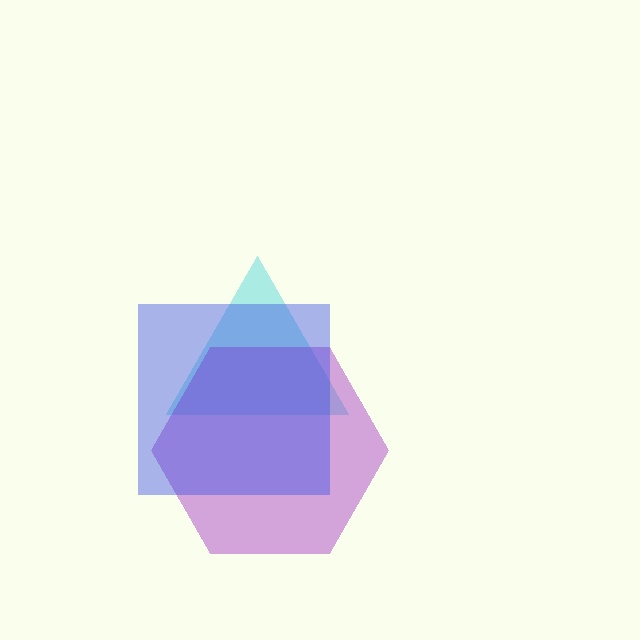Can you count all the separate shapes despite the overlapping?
Yes, there are 3 separate shapes.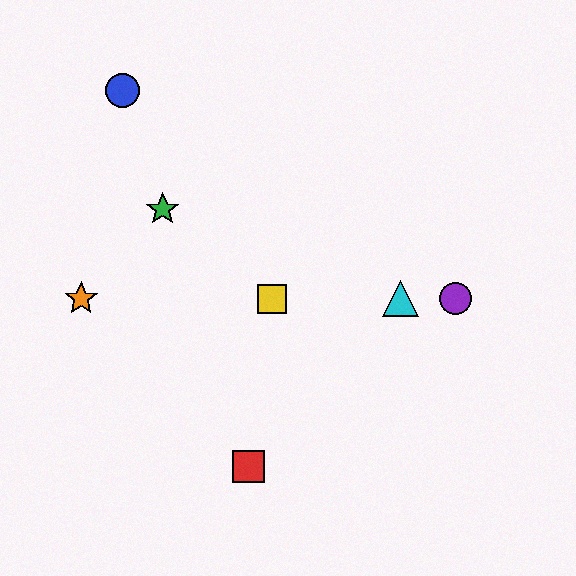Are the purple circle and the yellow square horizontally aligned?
Yes, both are at y≈299.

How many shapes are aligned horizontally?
4 shapes (the yellow square, the purple circle, the orange star, the cyan triangle) are aligned horizontally.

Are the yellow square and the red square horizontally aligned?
No, the yellow square is at y≈299 and the red square is at y≈466.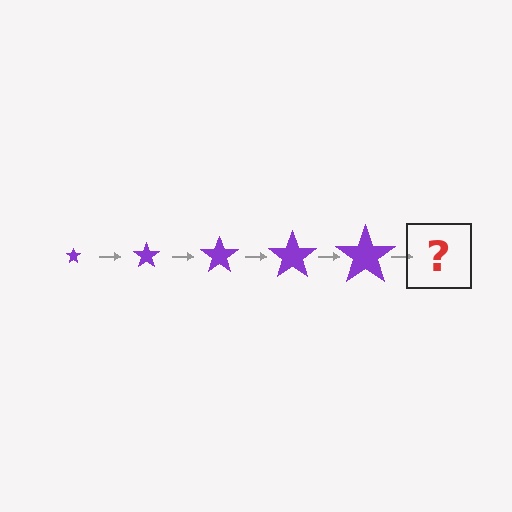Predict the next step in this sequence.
The next step is a purple star, larger than the previous one.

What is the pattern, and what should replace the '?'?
The pattern is that the star gets progressively larger each step. The '?' should be a purple star, larger than the previous one.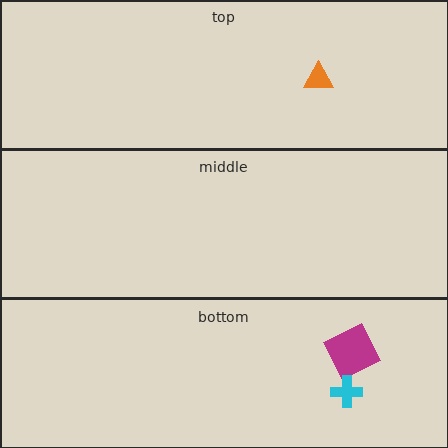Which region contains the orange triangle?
The top region.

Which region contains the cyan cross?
The bottom region.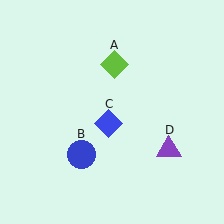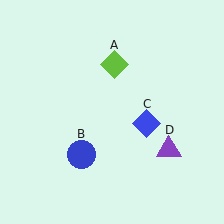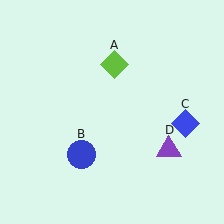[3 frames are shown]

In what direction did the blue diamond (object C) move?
The blue diamond (object C) moved right.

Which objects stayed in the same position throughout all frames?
Lime diamond (object A) and blue circle (object B) and purple triangle (object D) remained stationary.